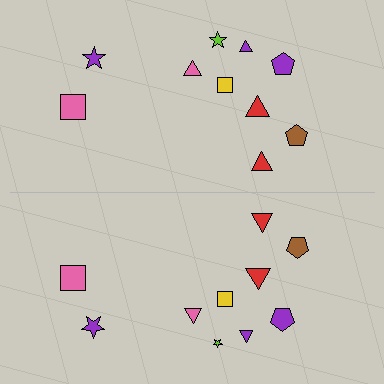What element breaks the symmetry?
The lime star on the bottom side has a different size than its mirror counterpart.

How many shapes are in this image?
There are 20 shapes in this image.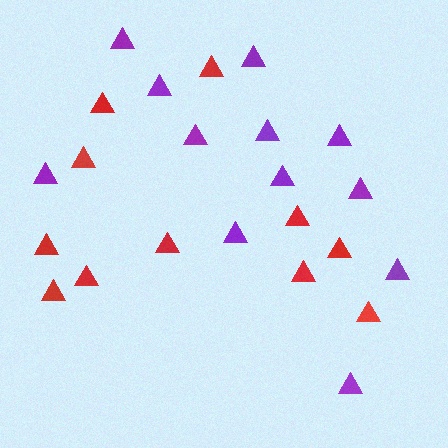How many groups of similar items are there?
There are 2 groups: one group of red triangles (11) and one group of purple triangles (12).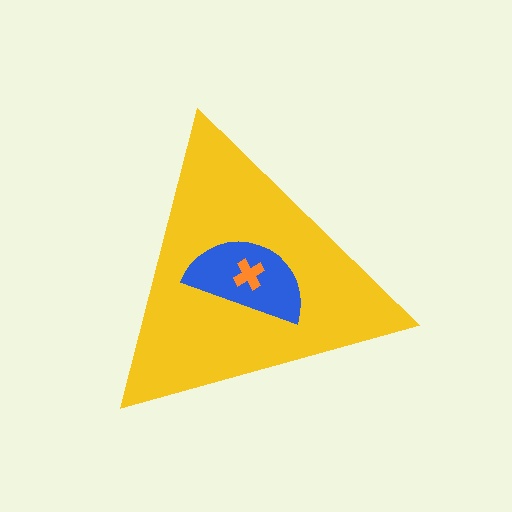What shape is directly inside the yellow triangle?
The blue semicircle.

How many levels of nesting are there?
3.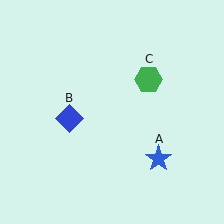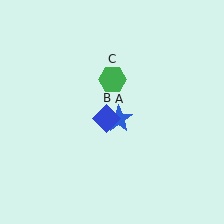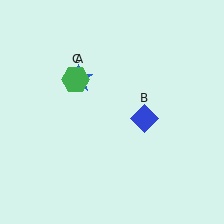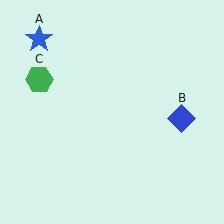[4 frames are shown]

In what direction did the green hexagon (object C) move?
The green hexagon (object C) moved left.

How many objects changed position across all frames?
3 objects changed position: blue star (object A), blue diamond (object B), green hexagon (object C).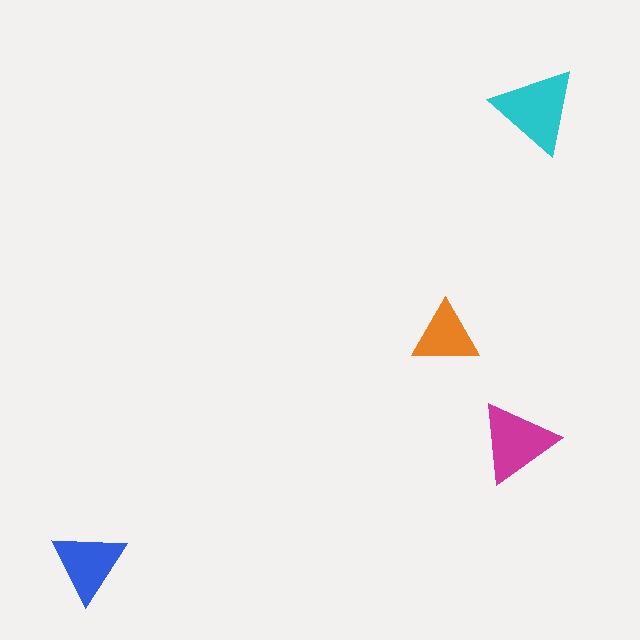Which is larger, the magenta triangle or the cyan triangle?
The cyan one.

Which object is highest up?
The cyan triangle is topmost.